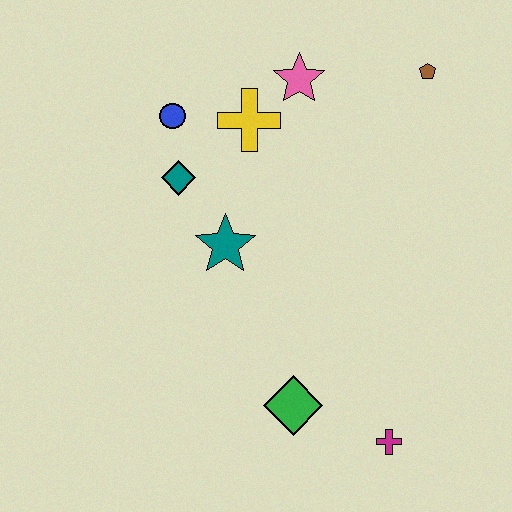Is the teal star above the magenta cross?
Yes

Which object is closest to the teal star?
The teal diamond is closest to the teal star.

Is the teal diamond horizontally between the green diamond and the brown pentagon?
No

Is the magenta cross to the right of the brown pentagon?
No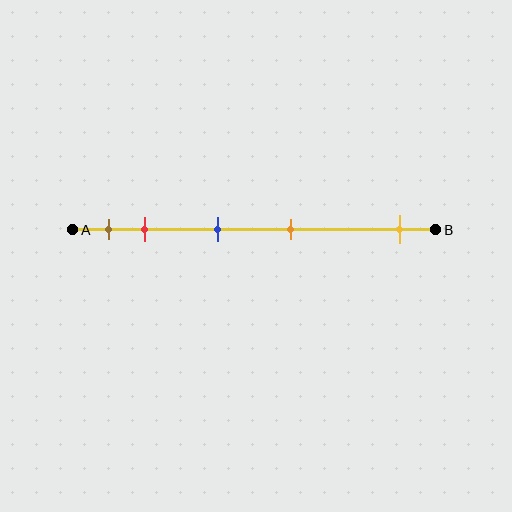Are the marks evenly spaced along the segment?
No, the marks are not evenly spaced.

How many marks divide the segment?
There are 5 marks dividing the segment.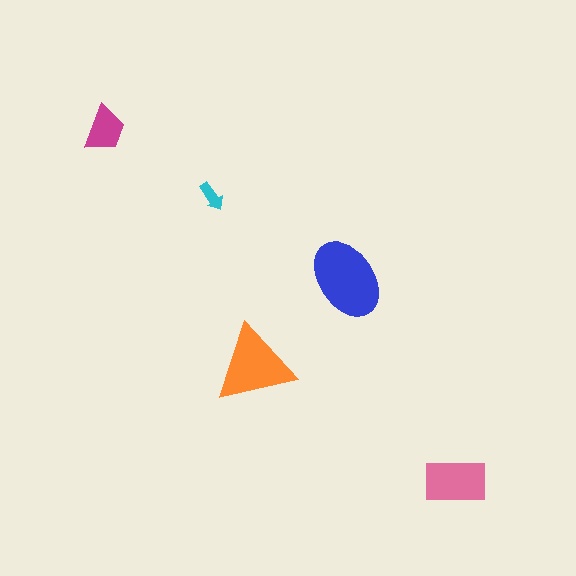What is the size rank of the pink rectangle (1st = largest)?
3rd.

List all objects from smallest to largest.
The cyan arrow, the magenta trapezoid, the pink rectangle, the orange triangle, the blue ellipse.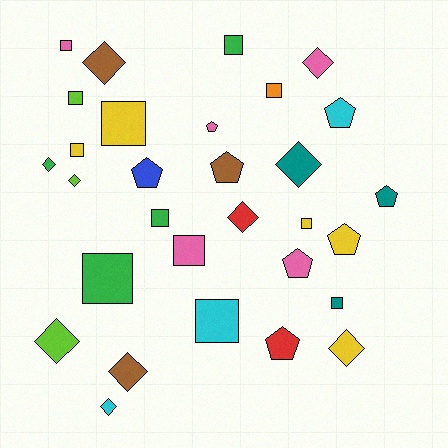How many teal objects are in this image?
There are 3 teal objects.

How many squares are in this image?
There are 12 squares.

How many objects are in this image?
There are 30 objects.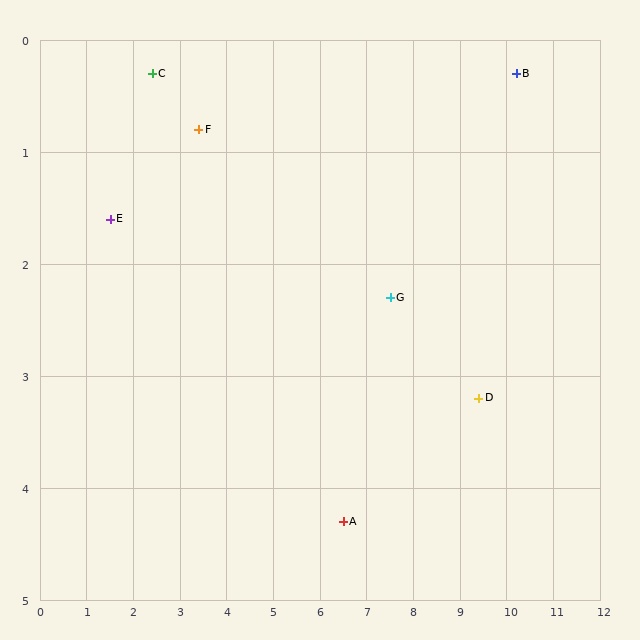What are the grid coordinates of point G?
Point G is at approximately (7.5, 2.3).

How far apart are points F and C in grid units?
Points F and C are about 1.1 grid units apart.